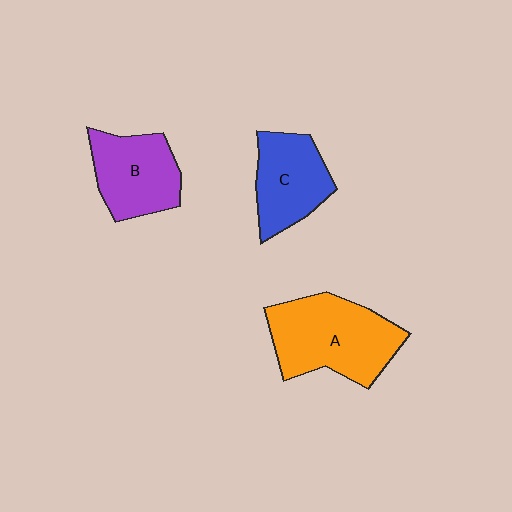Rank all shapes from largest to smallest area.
From largest to smallest: A (orange), B (purple), C (blue).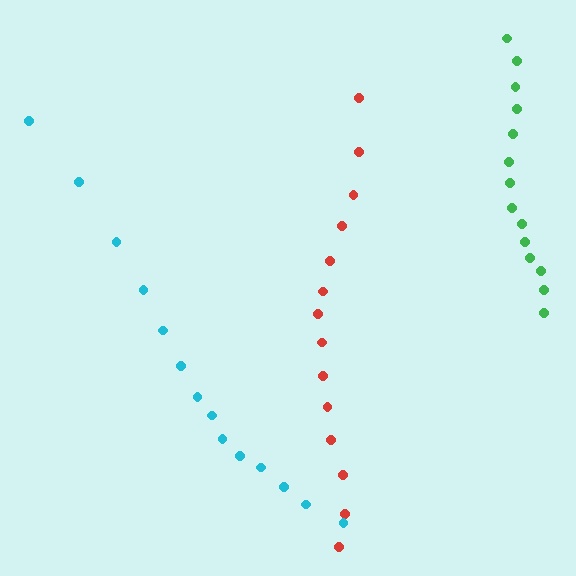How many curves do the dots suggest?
There are 3 distinct paths.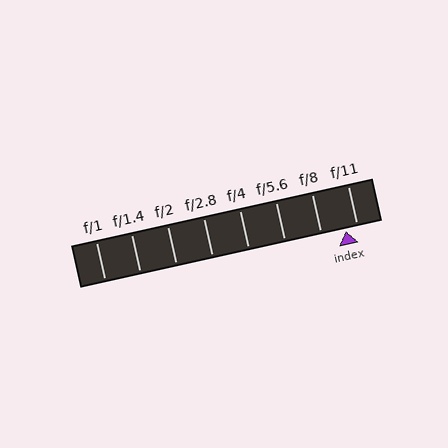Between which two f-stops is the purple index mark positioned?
The index mark is between f/8 and f/11.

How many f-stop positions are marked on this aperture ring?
There are 8 f-stop positions marked.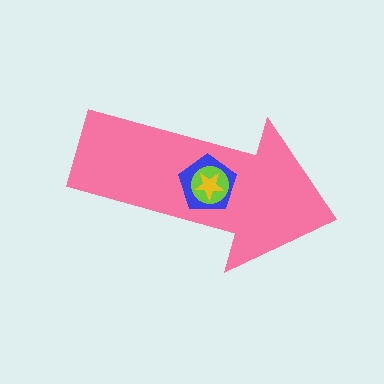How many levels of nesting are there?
4.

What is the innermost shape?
The yellow star.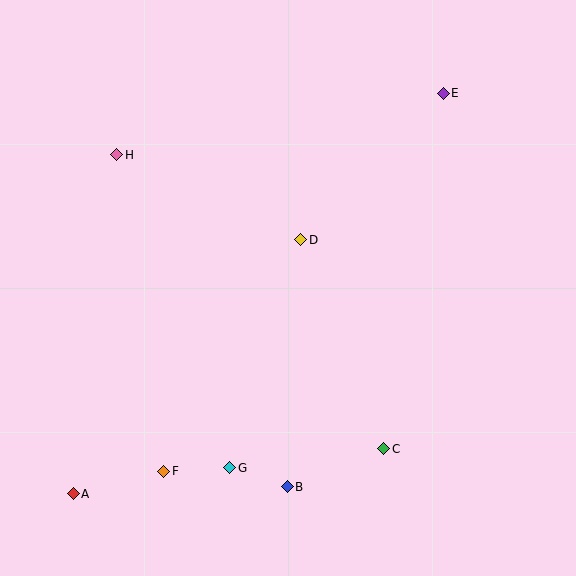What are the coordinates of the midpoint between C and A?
The midpoint between C and A is at (229, 471).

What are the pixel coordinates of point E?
Point E is at (443, 93).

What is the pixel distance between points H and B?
The distance between H and B is 373 pixels.